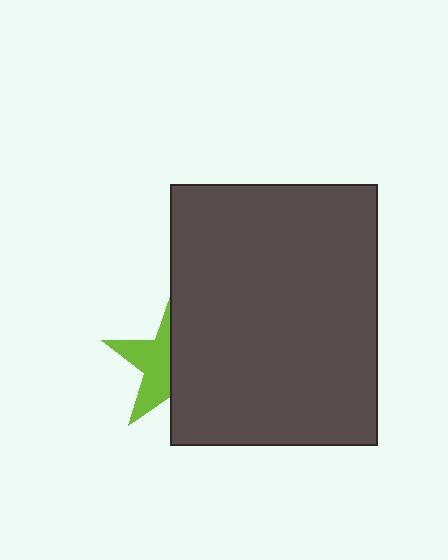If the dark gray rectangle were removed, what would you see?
You would see the complete lime star.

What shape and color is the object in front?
The object in front is a dark gray rectangle.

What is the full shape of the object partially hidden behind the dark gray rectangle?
The partially hidden object is a lime star.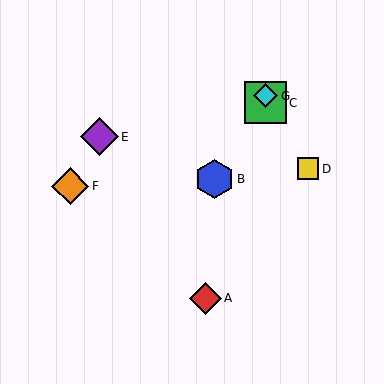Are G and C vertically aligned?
Yes, both are at x≈265.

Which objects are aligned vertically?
Objects C, G are aligned vertically.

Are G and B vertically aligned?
No, G is at x≈265 and B is at x≈214.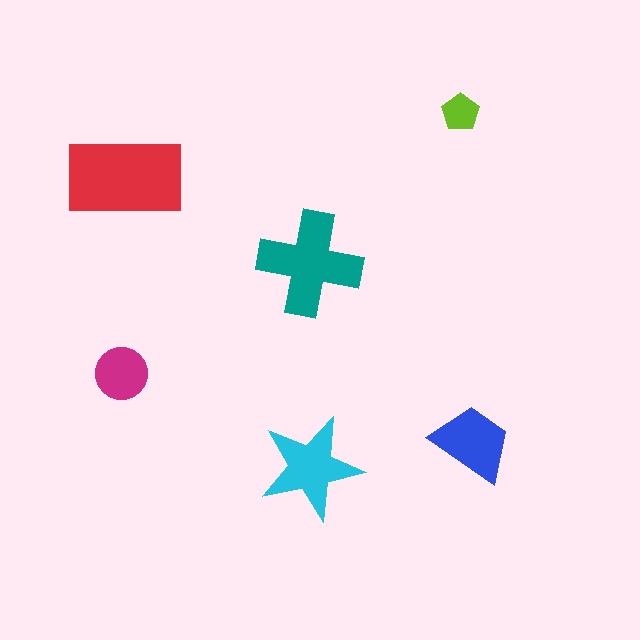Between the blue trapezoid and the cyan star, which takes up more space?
The cyan star.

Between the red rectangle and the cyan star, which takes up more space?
The red rectangle.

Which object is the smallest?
The lime pentagon.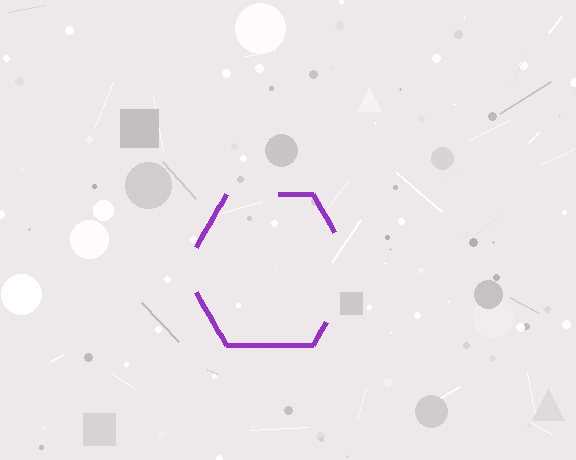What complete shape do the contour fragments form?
The contour fragments form a hexagon.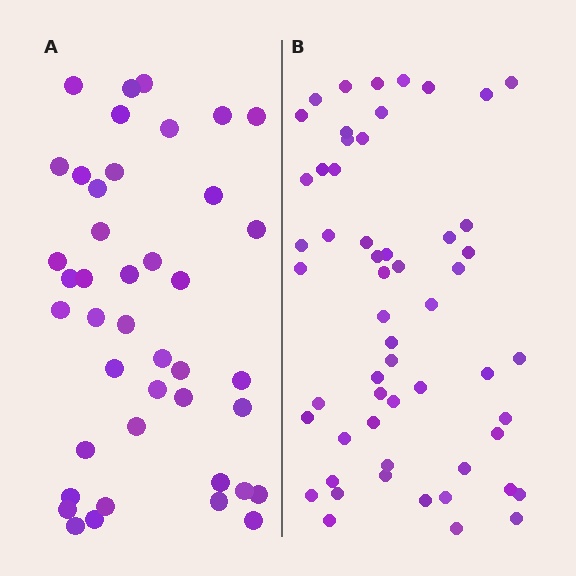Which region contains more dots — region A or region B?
Region B (the right region) has more dots.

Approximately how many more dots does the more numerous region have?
Region B has approximately 15 more dots than region A.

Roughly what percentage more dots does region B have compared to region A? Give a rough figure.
About 35% more.